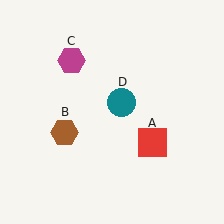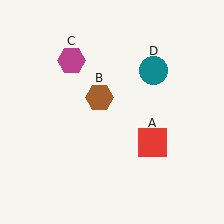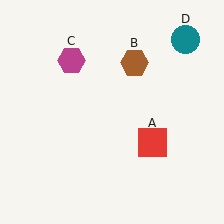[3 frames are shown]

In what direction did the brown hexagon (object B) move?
The brown hexagon (object B) moved up and to the right.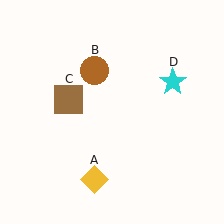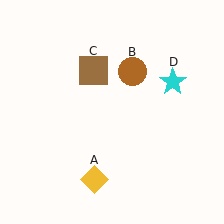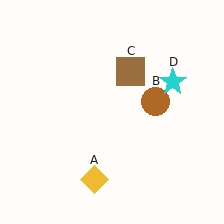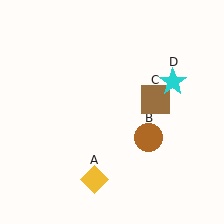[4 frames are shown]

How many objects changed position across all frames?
2 objects changed position: brown circle (object B), brown square (object C).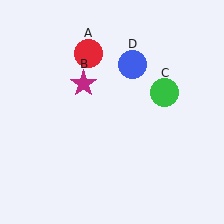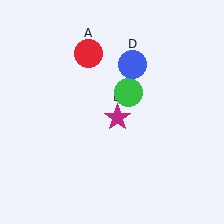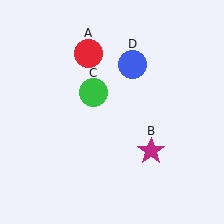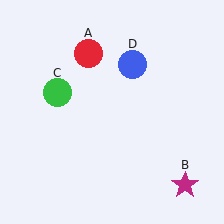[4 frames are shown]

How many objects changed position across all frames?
2 objects changed position: magenta star (object B), green circle (object C).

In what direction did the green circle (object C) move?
The green circle (object C) moved left.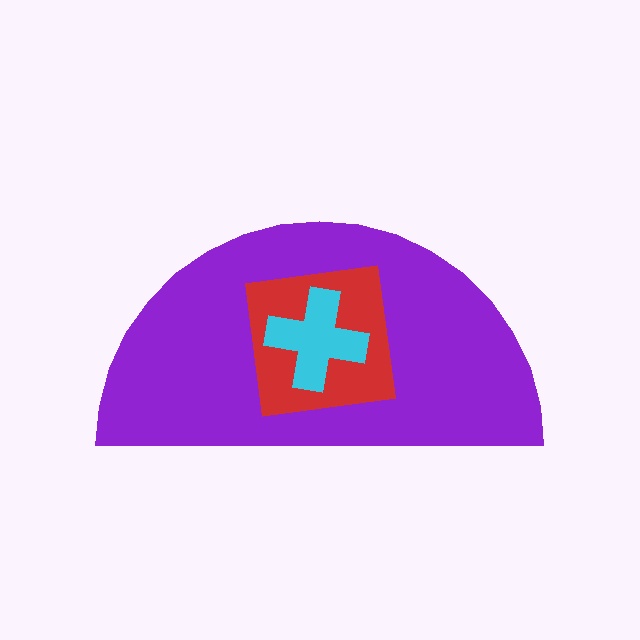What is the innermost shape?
The cyan cross.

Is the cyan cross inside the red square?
Yes.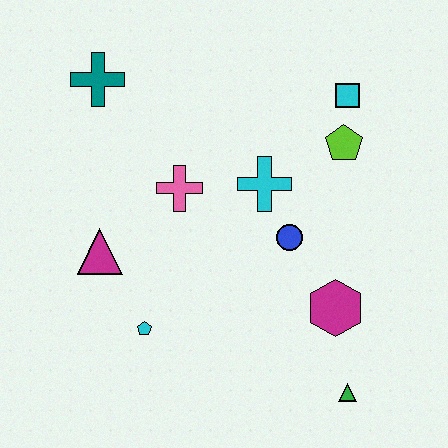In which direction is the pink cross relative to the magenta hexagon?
The pink cross is to the left of the magenta hexagon.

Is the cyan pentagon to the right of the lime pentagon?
No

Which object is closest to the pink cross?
The cyan cross is closest to the pink cross.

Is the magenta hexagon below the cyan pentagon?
No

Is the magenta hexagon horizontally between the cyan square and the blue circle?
Yes